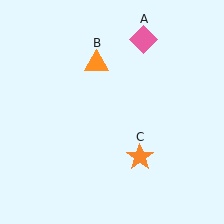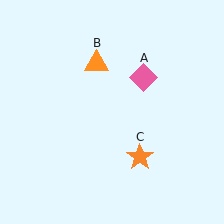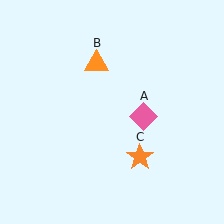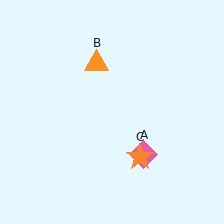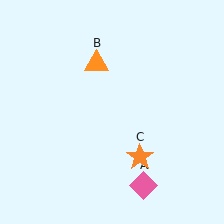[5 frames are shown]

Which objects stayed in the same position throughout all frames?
Orange triangle (object B) and orange star (object C) remained stationary.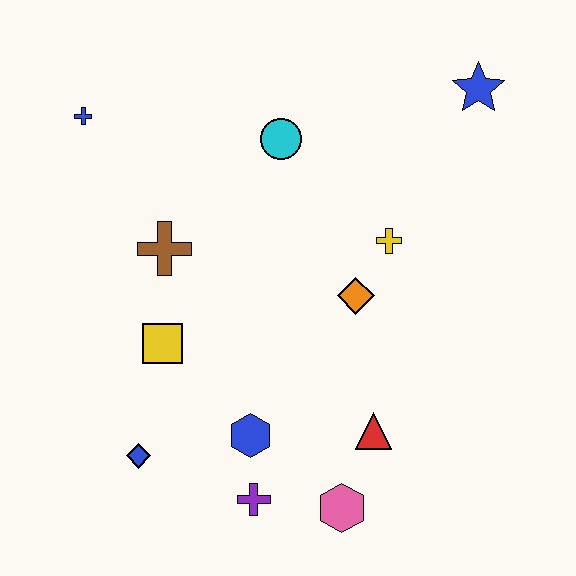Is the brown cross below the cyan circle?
Yes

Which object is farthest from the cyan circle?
The pink hexagon is farthest from the cyan circle.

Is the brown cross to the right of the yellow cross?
No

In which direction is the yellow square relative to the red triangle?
The yellow square is to the left of the red triangle.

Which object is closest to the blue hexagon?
The purple cross is closest to the blue hexagon.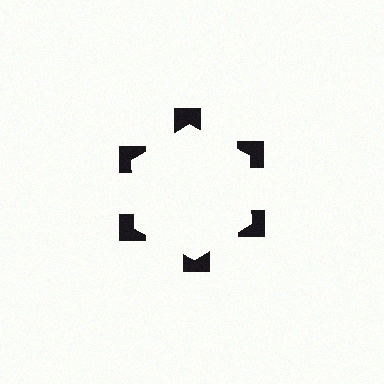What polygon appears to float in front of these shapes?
An illusory hexagon — its edges are inferred from the aligned wedge cuts in the notched squares, not physically drawn.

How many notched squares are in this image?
There are 6 — one at each vertex of the illusory hexagon.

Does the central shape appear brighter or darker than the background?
It typically appears slightly brighter than the background, even though no actual brightness change is drawn.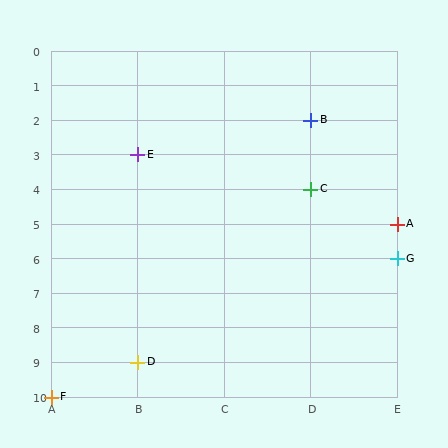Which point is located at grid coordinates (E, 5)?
Point A is at (E, 5).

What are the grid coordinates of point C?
Point C is at grid coordinates (D, 4).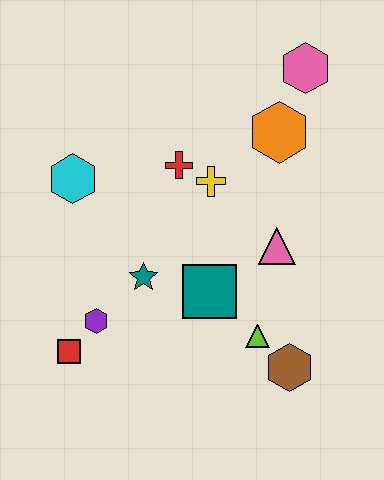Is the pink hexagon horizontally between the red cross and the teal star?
No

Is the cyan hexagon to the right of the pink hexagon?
No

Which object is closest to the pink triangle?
The teal square is closest to the pink triangle.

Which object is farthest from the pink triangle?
The red square is farthest from the pink triangle.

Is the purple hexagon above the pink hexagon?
No